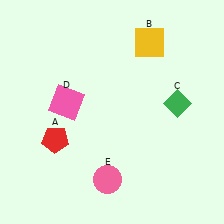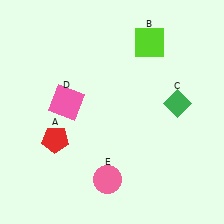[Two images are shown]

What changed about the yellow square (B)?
In Image 1, B is yellow. In Image 2, it changed to lime.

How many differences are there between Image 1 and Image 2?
There is 1 difference between the two images.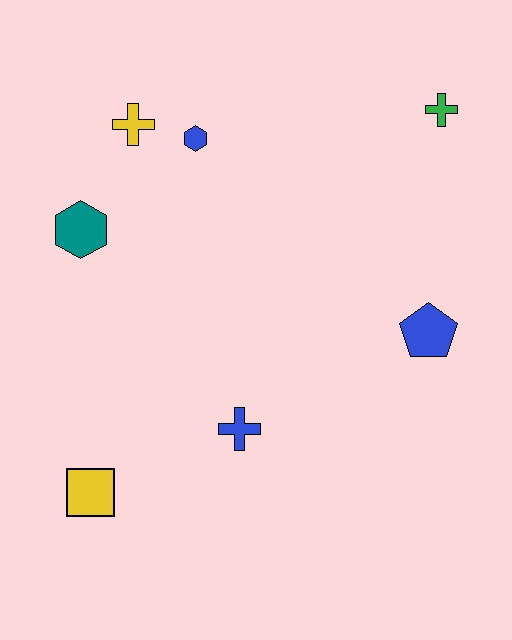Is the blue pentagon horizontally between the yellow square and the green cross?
Yes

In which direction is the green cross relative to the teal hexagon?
The green cross is to the right of the teal hexagon.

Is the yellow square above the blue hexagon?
No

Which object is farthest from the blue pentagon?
The yellow square is farthest from the blue pentagon.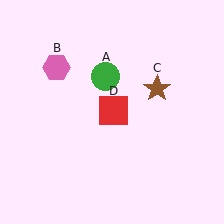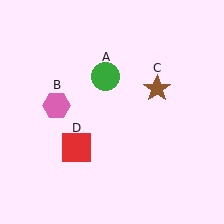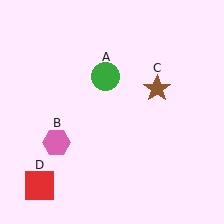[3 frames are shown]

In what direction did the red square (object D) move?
The red square (object D) moved down and to the left.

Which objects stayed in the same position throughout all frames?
Green circle (object A) and brown star (object C) remained stationary.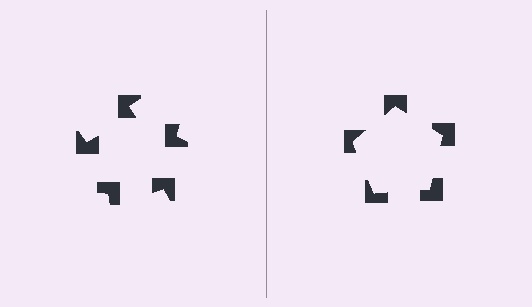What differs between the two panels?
The notched squares are positioned identically on both sides; only the wedge orientations differ. On the right they align to a pentagon; on the left they are misaligned.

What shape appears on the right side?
An illusory pentagon.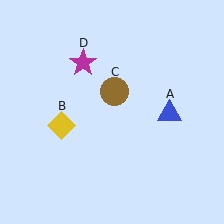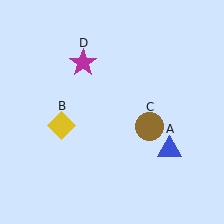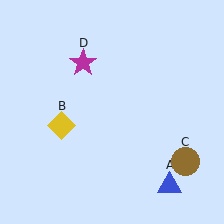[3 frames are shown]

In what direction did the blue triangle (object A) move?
The blue triangle (object A) moved down.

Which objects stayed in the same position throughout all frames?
Yellow diamond (object B) and magenta star (object D) remained stationary.